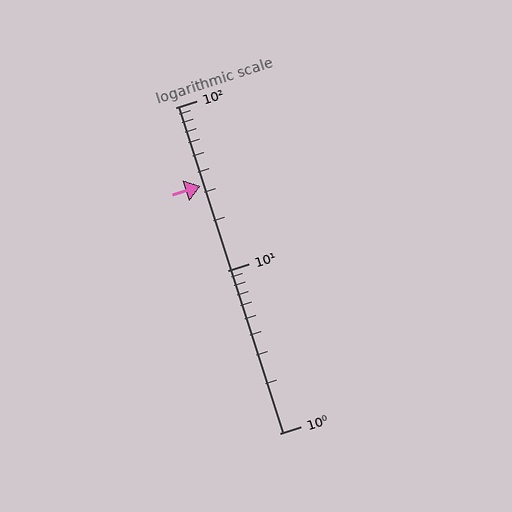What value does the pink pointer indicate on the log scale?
The pointer indicates approximately 33.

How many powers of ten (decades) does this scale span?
The scale spans 2 decades, from 1 to 100.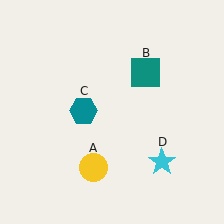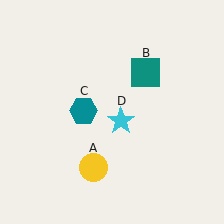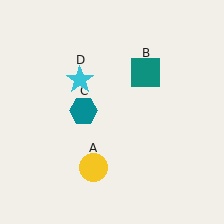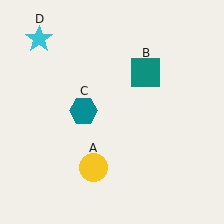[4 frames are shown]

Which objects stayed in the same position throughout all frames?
Yellow circle (object A) and teal square (object B) and teal hexagon (object C) remained stationary.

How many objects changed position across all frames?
1 object changed position: cyan star (object D).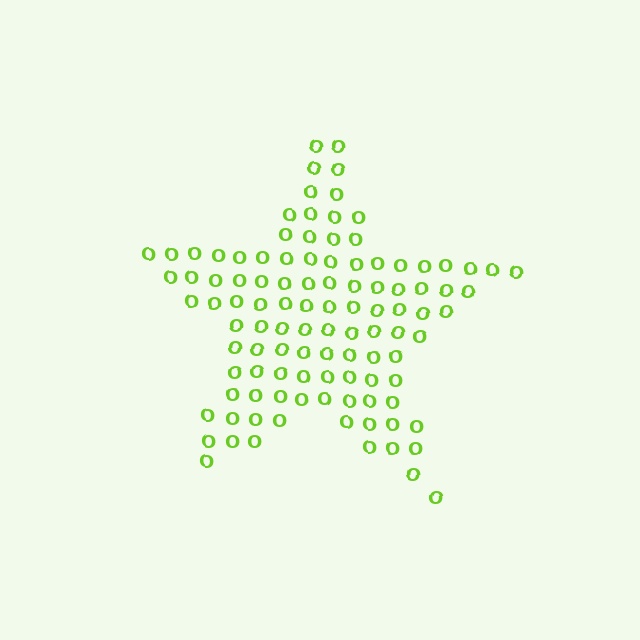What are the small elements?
The small elements are letter O's.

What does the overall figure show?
The overall figure shows a star.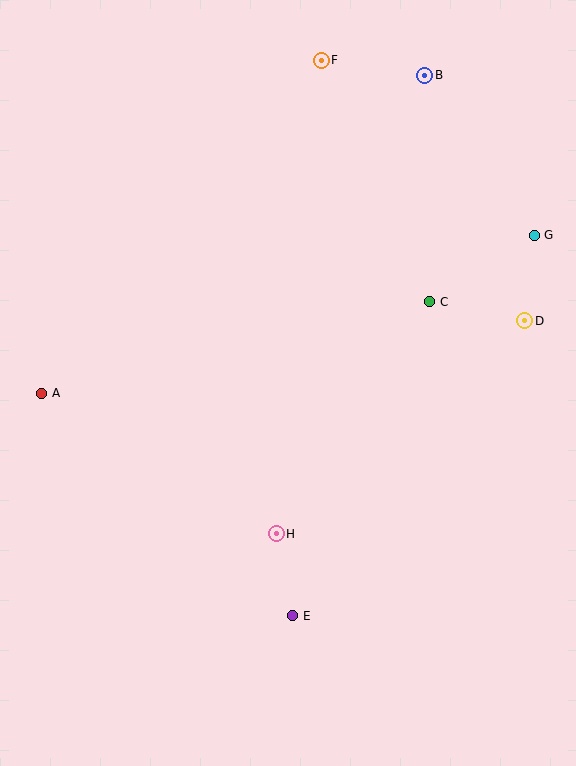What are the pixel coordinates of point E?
Point E is at (293, 616).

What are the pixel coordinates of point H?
Point H is at (276, 534).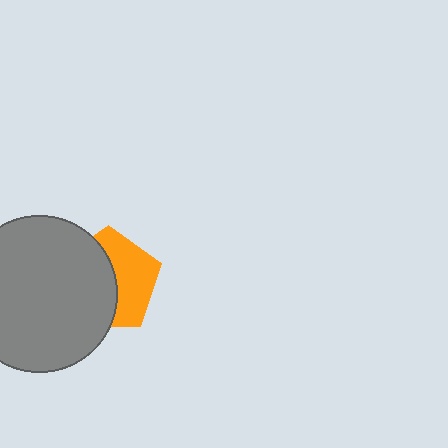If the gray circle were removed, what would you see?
You would see the complete orange pentagon.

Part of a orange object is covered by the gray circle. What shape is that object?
It is a pentagon.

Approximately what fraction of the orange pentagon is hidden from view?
Roughly 54% of the orange pentagon is hidden behind the gray circle.